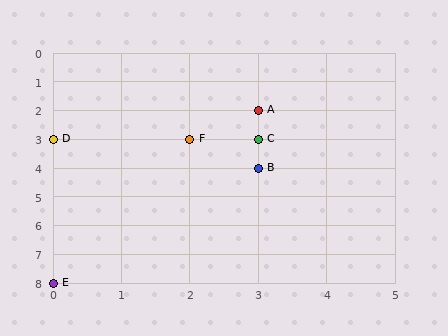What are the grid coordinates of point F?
Point F is at grid coordinates (2, 3).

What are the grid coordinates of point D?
Point D is at grid coordinates (0, 3).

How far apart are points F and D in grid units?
Points F and D are 2 columns apart.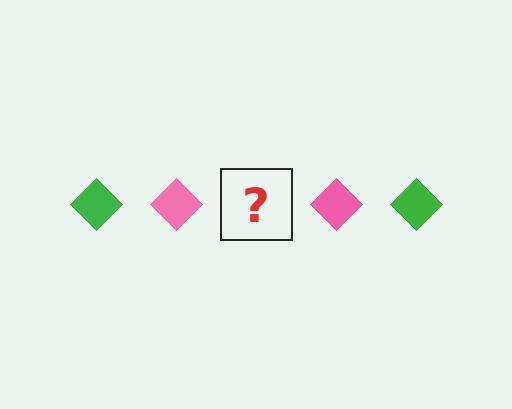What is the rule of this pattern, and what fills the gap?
The rule is that the pattern cycles through green, pink diamonds. The gap should be filled with a green diamond.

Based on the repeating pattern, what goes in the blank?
The blank should be a green diamond.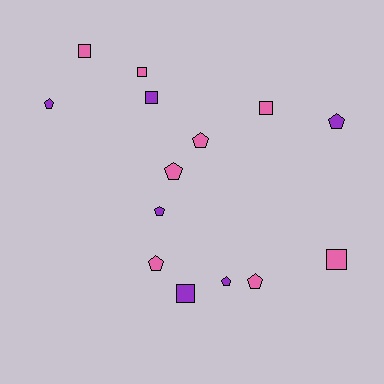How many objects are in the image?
There are 14 objects.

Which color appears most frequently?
Pink, with 8 objects.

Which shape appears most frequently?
Pentagon, with 8 objects.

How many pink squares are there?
There are 4 pink squares.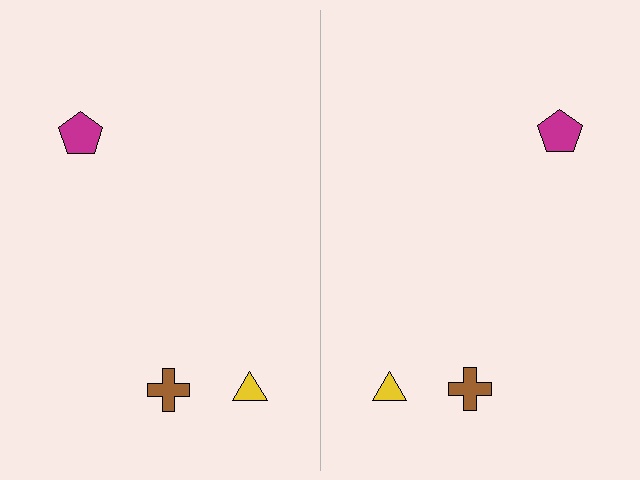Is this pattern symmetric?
Yes, this pattern has bilateral (reflection) symmetry.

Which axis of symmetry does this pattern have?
The pattern has a vertical axis of symmetry running through the center of the image.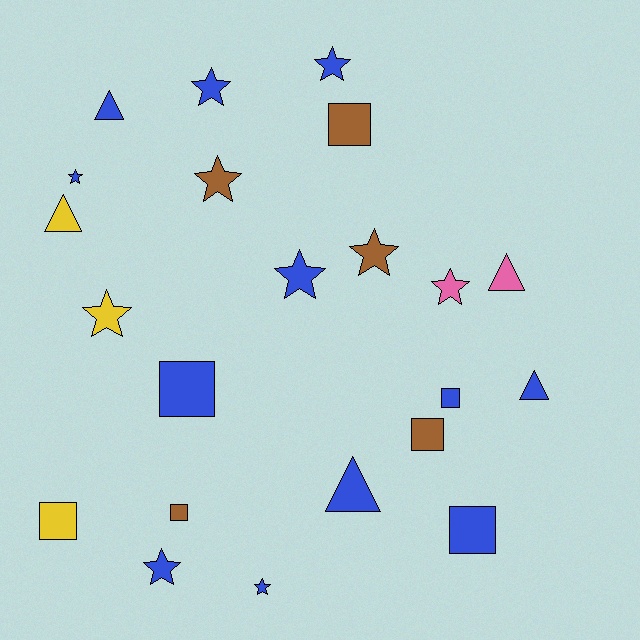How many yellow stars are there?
There is 1 yellow star.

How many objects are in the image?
There are 22 objects.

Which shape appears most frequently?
Star, with 10 objects.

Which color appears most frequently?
Blue, with 12 objects.